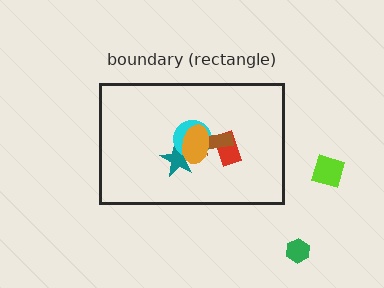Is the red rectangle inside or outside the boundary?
Inside.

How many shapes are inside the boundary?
5 inside, 2 outside.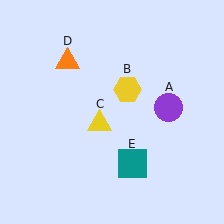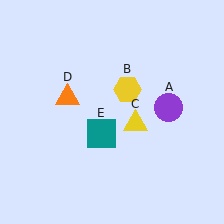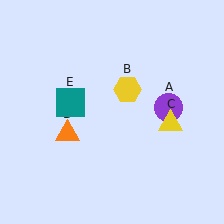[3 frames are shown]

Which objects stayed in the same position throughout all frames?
Purple circle (object A) and yellow hexagon (object B) remained stationary.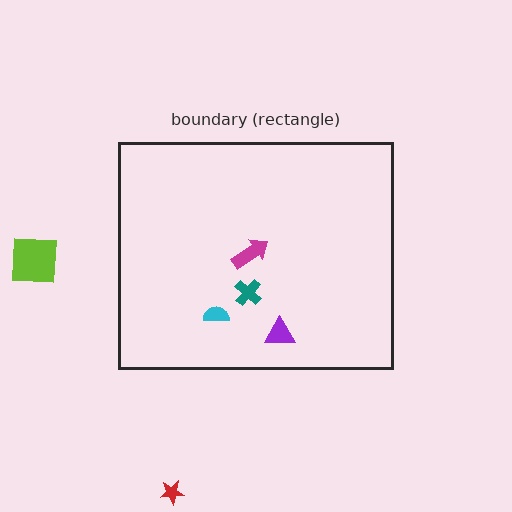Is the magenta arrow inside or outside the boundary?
Inside.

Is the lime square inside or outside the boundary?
Outside.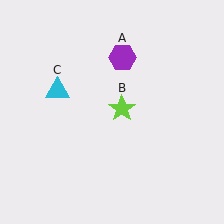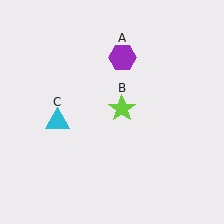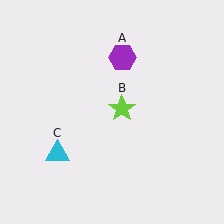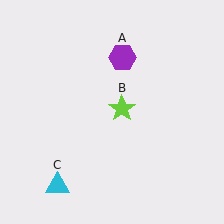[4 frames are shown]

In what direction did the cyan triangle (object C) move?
The cyan triangle (object C) moved down.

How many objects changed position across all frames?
1 object changed position: cyan triangle (object C).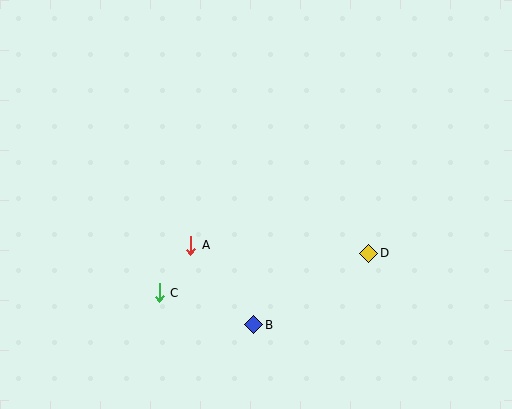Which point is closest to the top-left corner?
Point A is closest to the top-left corner.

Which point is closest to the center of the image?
Point A at (191, 245) is closest to the center.